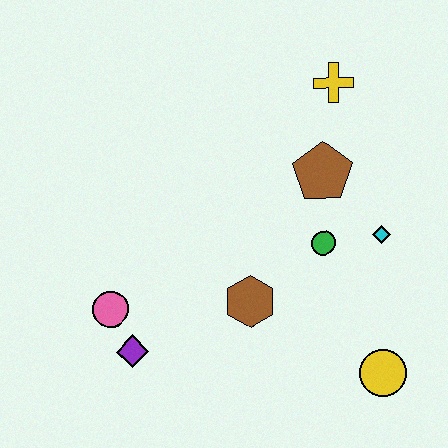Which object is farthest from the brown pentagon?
The purple diamond is farthest from the brown pentagon.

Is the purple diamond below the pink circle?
Yes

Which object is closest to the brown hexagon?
The green circle is closest to the brown hexagon.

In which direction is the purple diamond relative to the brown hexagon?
The purple diamond is to the left of the brown hexagon.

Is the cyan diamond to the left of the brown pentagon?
No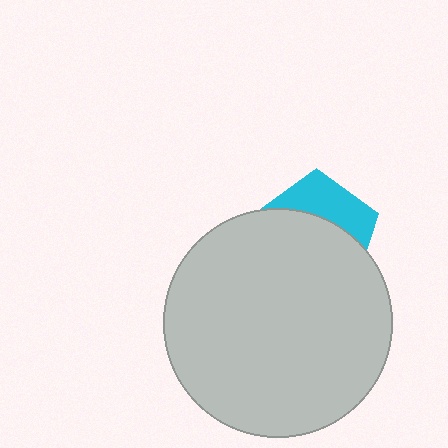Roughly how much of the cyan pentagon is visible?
A small part of it is visible (roughly 36%).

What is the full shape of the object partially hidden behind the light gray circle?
The partially hidden object is a cyan pentagon.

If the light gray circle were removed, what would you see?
You would see the complete cyan pentagon.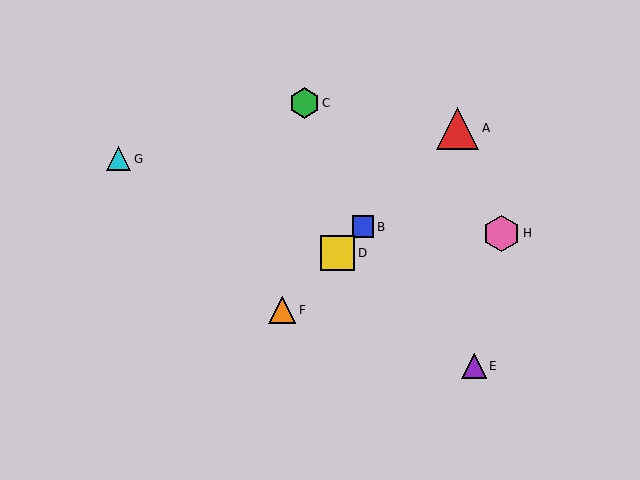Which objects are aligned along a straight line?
Objects A, B, D, F are aligned along a straight line.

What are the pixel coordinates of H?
Object H is at (501, 233).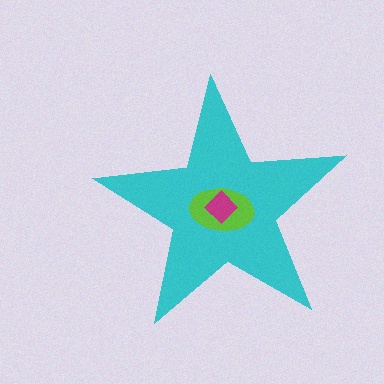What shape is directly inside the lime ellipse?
The magenta diamond.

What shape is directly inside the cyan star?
The lime ellipse.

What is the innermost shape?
The magenta diamond.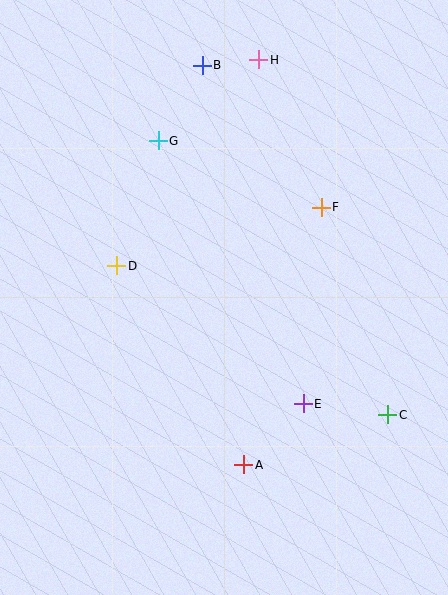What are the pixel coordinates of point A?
Point A is at (244, 465).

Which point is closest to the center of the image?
Point D at (117, 266) is closest to the center.